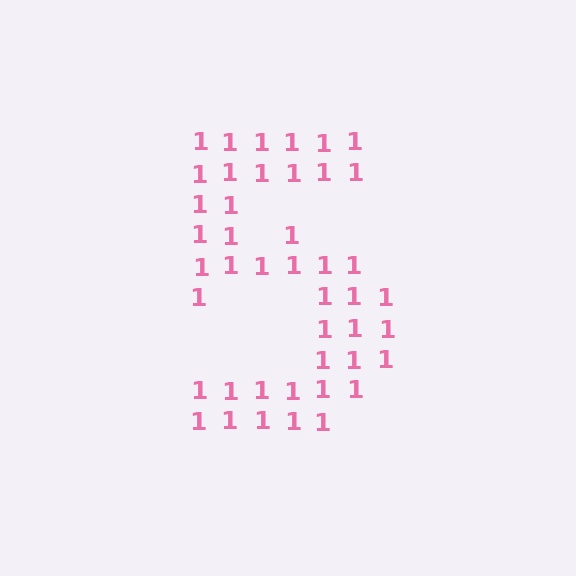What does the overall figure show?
The overall figure shows the digit 5.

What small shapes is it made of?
It is made of small digit 1's.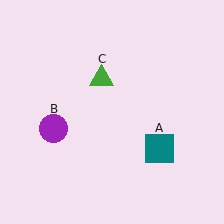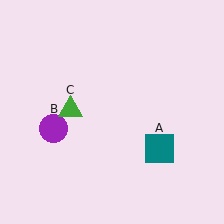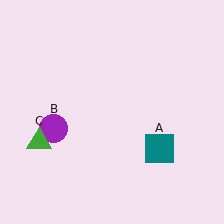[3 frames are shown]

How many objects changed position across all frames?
1 object changed position: green triangle (object C).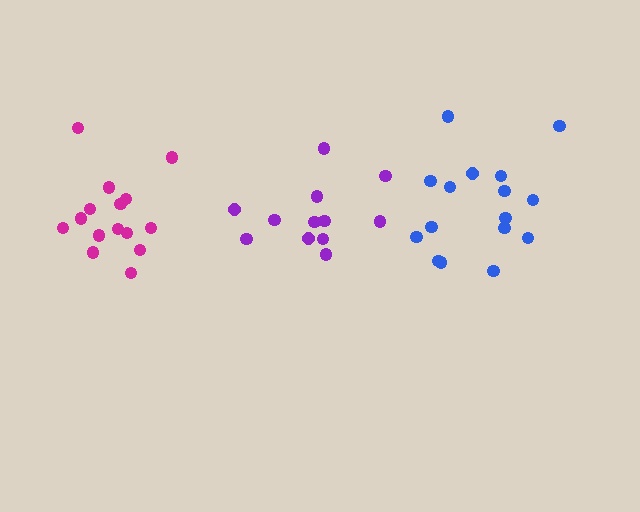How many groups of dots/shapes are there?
There are 3 groups.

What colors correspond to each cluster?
The clusters are colored: blue, magenta, purple.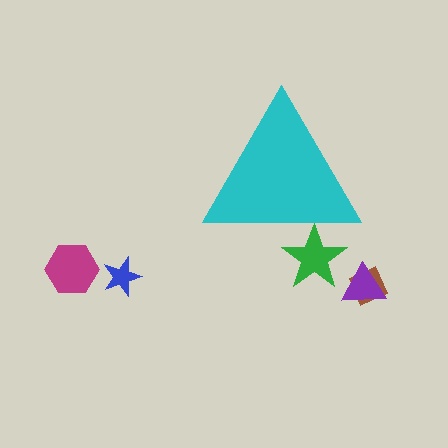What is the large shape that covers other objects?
A cyan triangle.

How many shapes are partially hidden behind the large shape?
1 shape is partially hidden.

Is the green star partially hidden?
Yes, the green star is partially hidden behind the cyan triangle.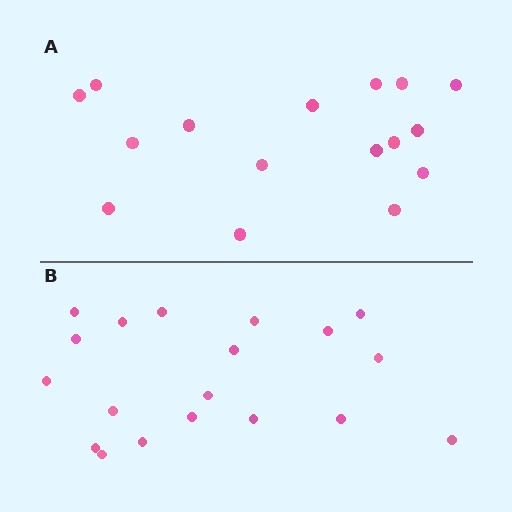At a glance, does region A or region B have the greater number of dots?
Region B (the bottom region) has more dots.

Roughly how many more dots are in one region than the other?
Region B has just a few more — roughly 2 or 3 more dots than region A.